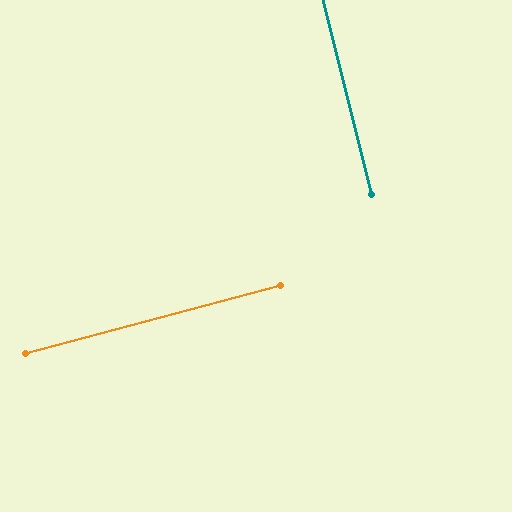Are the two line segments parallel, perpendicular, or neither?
Perpendicular — they meet at approximately 89°.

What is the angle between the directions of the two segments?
Approximately 89 degrees.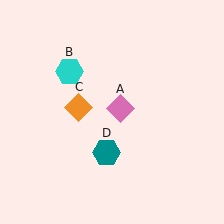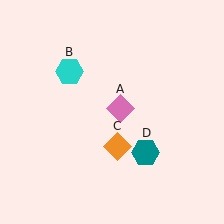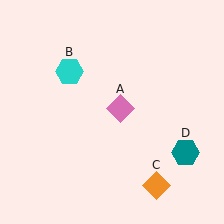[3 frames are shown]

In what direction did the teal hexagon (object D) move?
The teal hexagon (object D) moved right.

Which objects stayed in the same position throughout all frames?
Pink diamond (object A) and cyan hexagon (object B) remained stationary.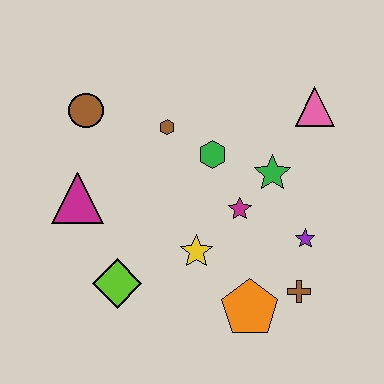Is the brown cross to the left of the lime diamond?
No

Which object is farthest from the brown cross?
The brown circle is farthest from the brown cross.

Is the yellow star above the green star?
No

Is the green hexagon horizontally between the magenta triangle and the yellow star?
No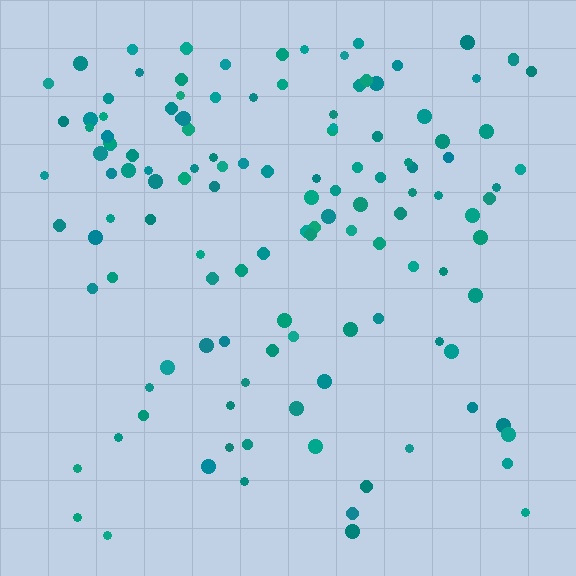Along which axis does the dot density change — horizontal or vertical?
Vertical.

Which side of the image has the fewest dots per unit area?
The bottom.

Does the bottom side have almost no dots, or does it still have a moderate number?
Still a moderate number, just noticeably fewer than the top.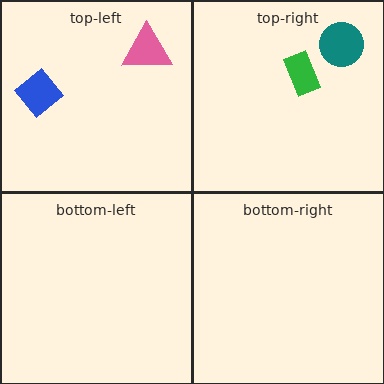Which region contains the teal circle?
The top-right region.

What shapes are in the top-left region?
The blue diamond, the pink triangle.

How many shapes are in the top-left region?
2.